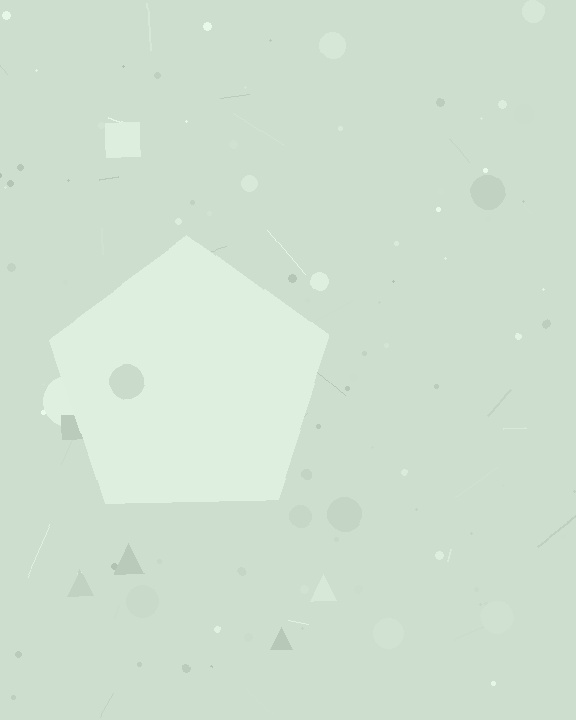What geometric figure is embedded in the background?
A pentagon is embedded in the background.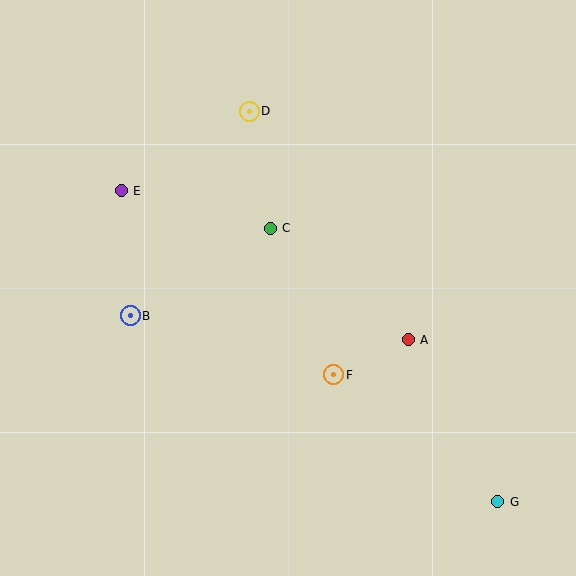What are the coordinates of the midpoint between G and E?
The midpoint between G and E is at (309, 346).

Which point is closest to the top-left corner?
Point E is closest to the top-left corner.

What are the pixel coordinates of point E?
Point E is at (121, 191).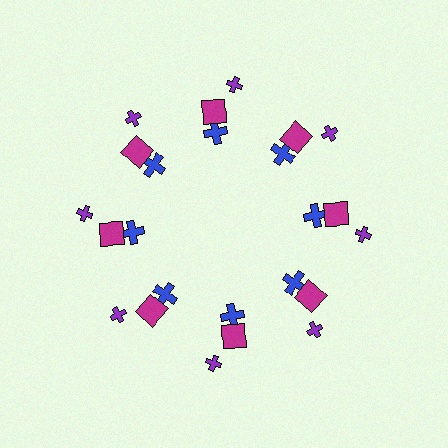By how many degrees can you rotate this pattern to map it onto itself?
The pattern maps onto itself every 45 degrees of rotation.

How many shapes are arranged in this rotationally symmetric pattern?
There are 24 shapes, arranged in 8 groups of 3.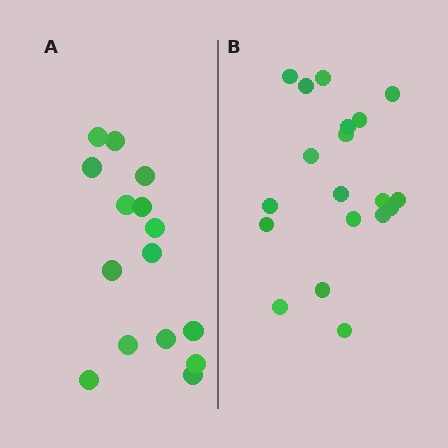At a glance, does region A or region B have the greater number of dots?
Region B (the right region) has more dots.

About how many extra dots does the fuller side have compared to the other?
Region B has about 4 more dots than region A.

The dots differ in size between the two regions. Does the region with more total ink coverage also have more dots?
No. Region A has more total ink coverage because its dots are larger, but region B actually contains more individual dots. Total area can be misleading — the number of items is what matters here.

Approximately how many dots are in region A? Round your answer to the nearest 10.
About 20 dots. (The exact count is 15, which rounds to 20.)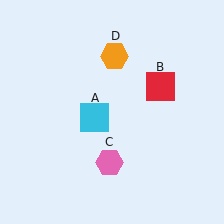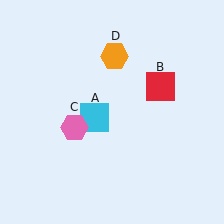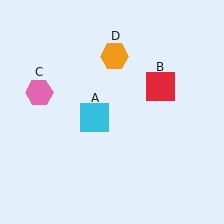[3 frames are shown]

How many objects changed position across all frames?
1 object changed position: pink hexagon (object C).